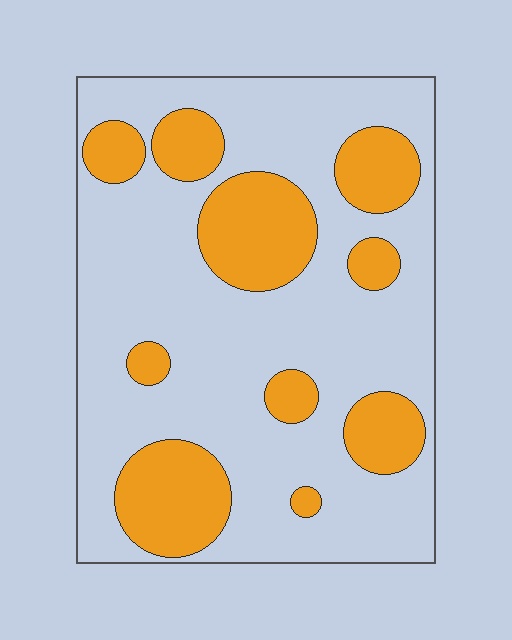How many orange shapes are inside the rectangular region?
10.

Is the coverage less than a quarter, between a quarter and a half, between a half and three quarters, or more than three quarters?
Between a quarter and a half.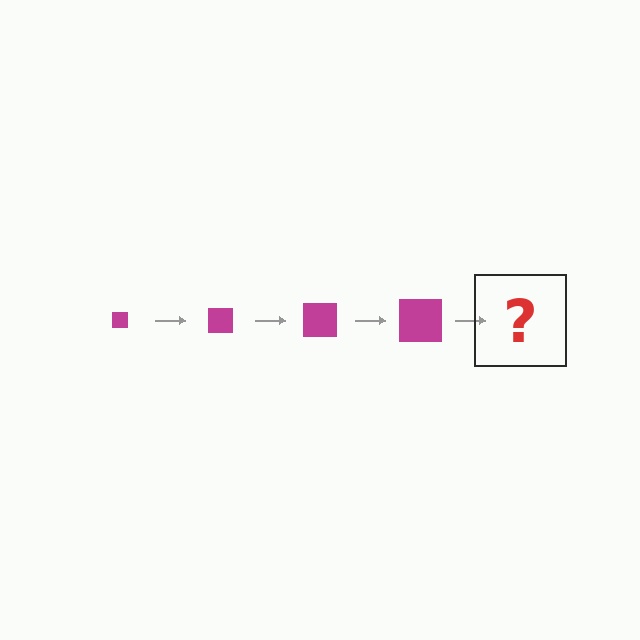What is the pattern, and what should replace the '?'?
The pattern is that the square gets progressively larger each step. The '?' should be a magenta square, larger than the previous one.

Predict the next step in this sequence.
The next step is a magenta square, larger than the previous one.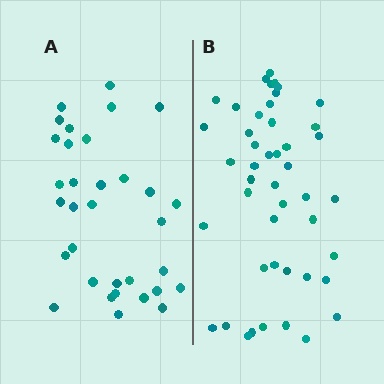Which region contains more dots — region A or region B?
Region B (the right region) has more dots.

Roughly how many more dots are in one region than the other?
Region B has approximately 15 more dots than region A.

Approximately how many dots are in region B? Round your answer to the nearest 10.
About 50 dots. (The exact count is 46, which rounds to 50.)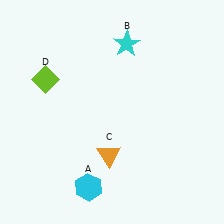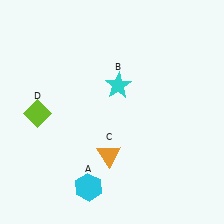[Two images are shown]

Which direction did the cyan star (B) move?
The cyan star (B) moved down.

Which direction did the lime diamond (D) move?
The lime diamond (D) moved down.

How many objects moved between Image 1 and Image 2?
2 objects moved between the two images.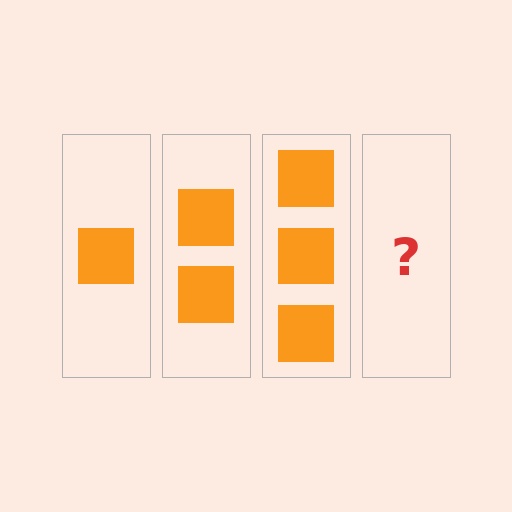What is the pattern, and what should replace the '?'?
The pattern is that each step adds one more square. The '?' should be 4 squares.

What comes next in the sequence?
The next element should be 4 squares.